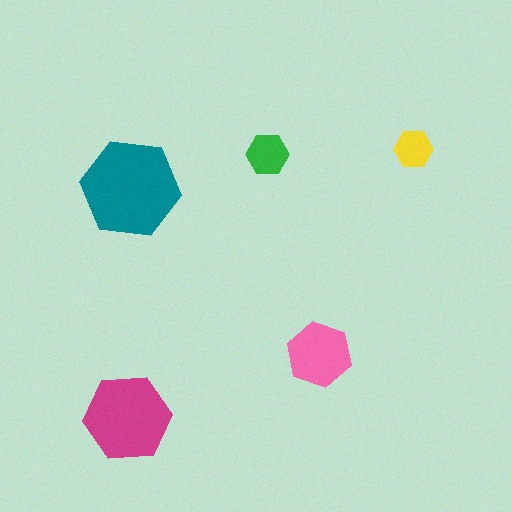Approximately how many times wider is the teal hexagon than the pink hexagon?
About 1.5 times wider.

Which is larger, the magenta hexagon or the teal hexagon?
The teal one.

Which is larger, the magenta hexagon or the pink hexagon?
The magenta one.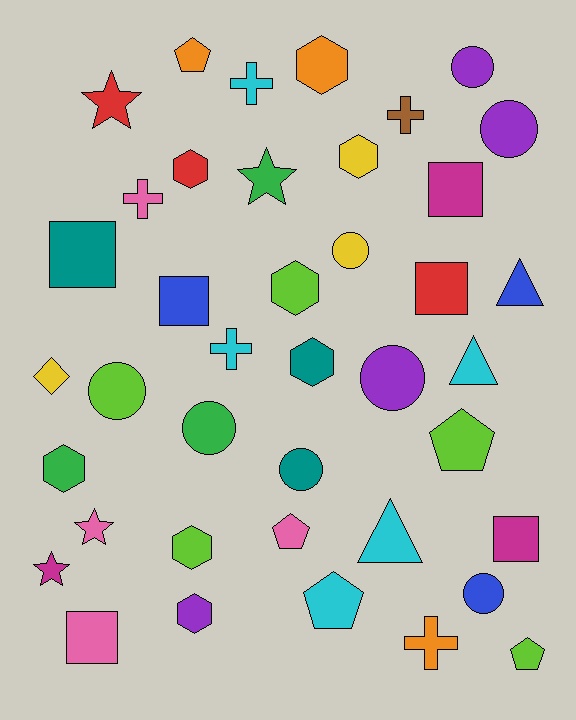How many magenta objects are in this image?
There are 3 magenta objects.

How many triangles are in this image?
There are 3 triangles.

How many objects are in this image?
There are 40 objects.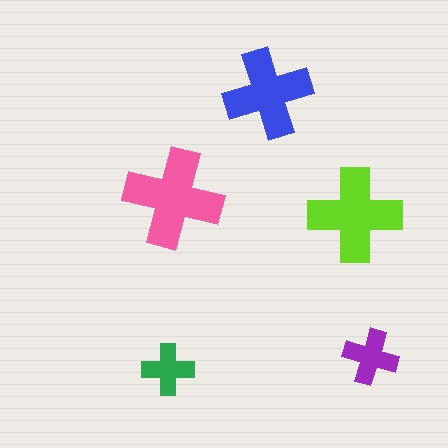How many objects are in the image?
There are 5 objects in the image.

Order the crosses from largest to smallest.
the pink one, the lime one, the blue one, the purple one, the green one.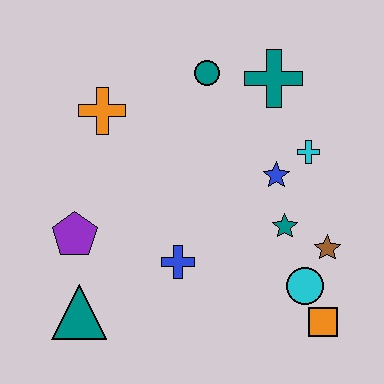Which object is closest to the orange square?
The cyan circle is closest to the orange square.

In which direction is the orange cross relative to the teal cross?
The orange cross is to the left of the teal cross.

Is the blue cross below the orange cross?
Yes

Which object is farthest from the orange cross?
The orange square is farthest from the orange cross.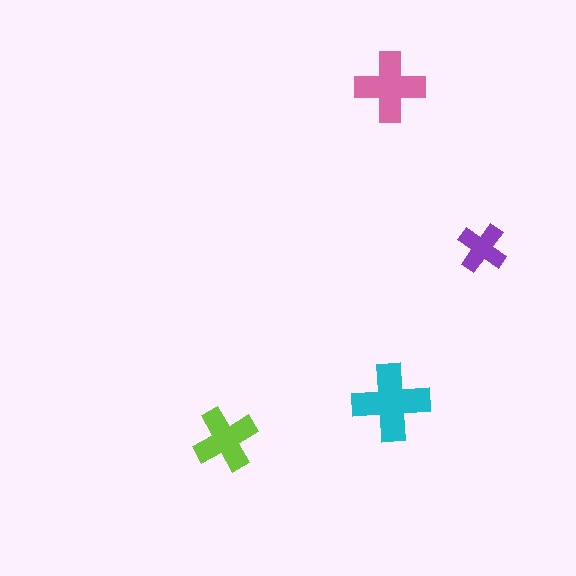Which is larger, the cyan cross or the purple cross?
The cyan one.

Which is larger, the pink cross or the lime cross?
The pink one.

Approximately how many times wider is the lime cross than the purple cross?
About 1.5 times wider.